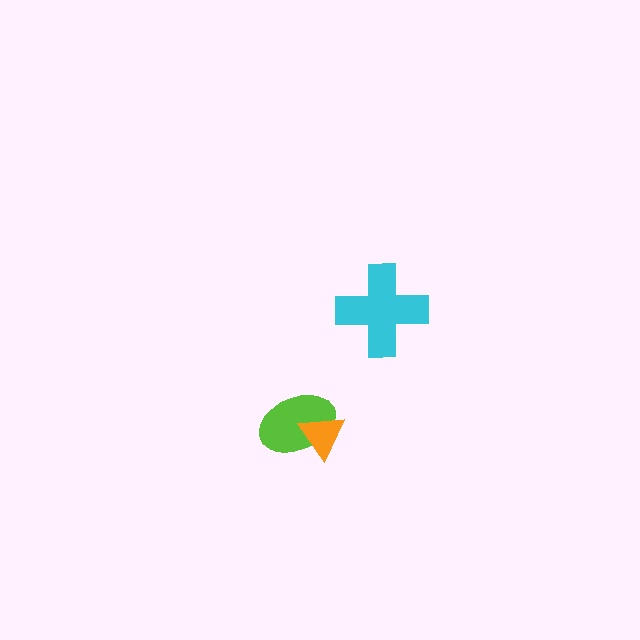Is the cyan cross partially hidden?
No, no other shape covers it.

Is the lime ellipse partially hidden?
Yes, it is partially covered by another shape.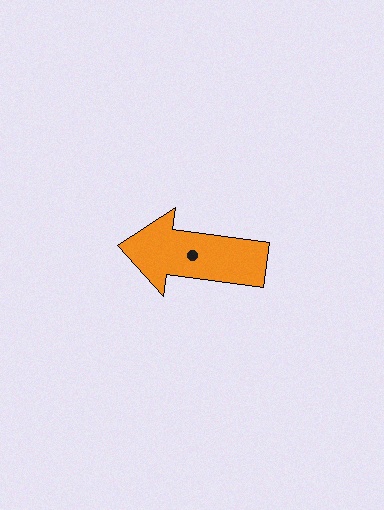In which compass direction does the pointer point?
West.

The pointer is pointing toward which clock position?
Roughly 9 o'clock.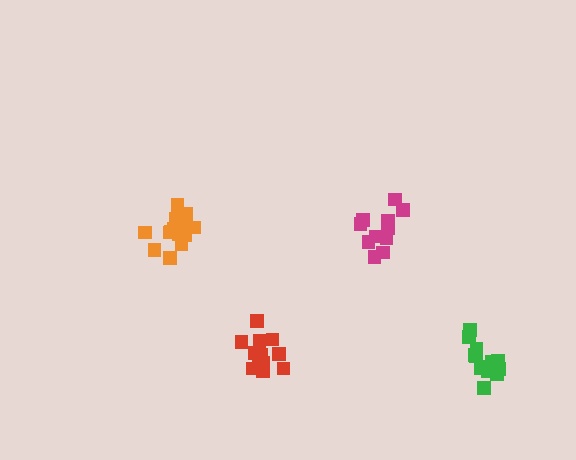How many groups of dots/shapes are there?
There are 4 groups.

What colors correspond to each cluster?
The clusters are colored: magenta, green, red, orange.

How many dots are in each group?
Group 1: 11 dots, Group 2: 14 dots, Group 3: 12 dots, Group 4: 15 dots (52 total).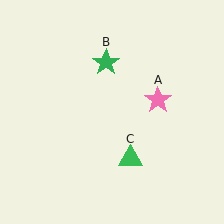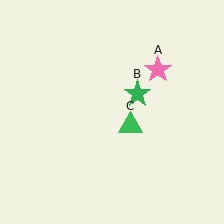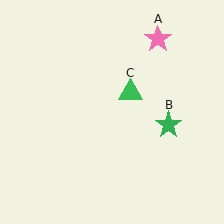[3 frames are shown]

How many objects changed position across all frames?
3 objects changed position: pink star (object A), green star (object B), green triangle (object C).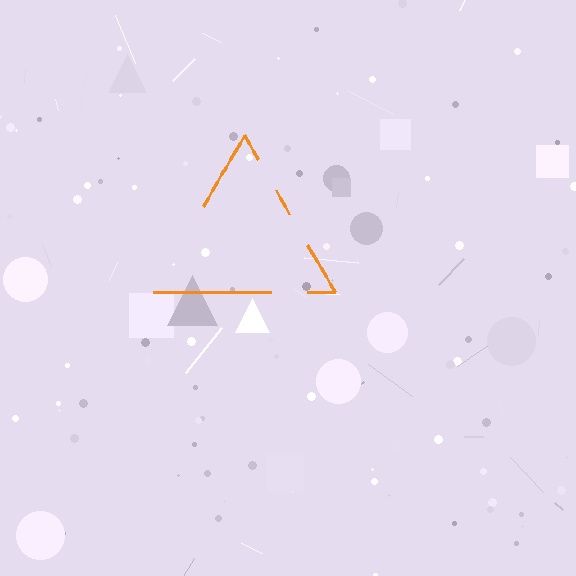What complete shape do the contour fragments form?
The contour fragments form a triangle.